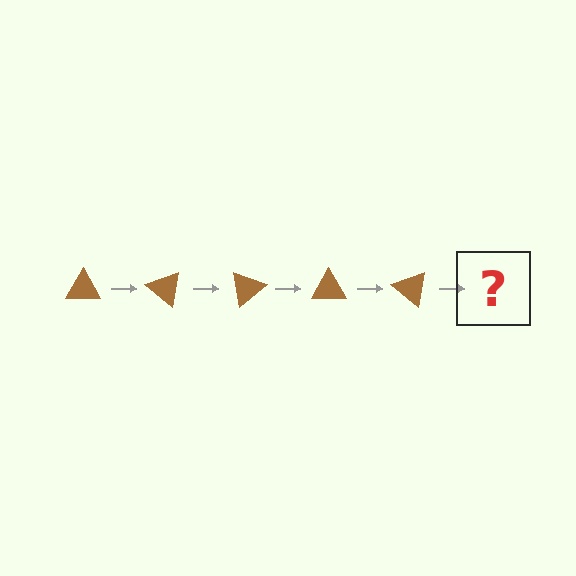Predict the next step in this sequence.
The next step is a brown triangle rotated 200 degrees.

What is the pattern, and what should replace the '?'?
The pattern is that the triangle rotates 40 degrees each step. The '?' should be a brown triangle rotated 200 degrees.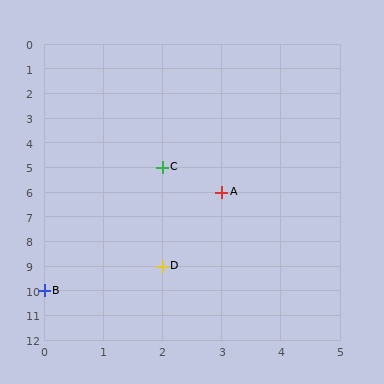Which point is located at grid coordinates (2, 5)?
Point C is at (2, 5).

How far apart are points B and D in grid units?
Points B and D are 2 columns and 1 row apart (about 2.2 grid units diagonally).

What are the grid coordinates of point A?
Point A is at grid coordinates (3, 6).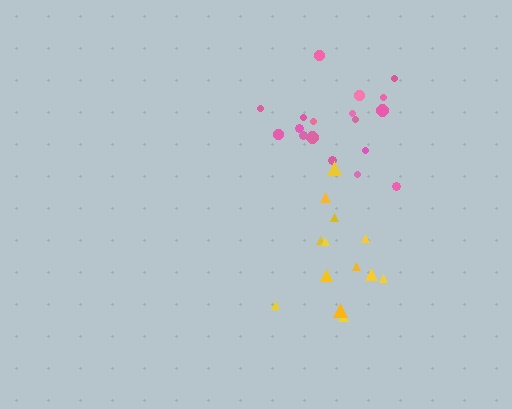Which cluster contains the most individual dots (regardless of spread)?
Pink (18).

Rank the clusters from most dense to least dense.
yellow, pink.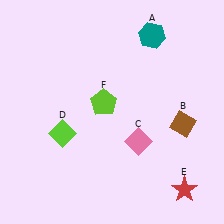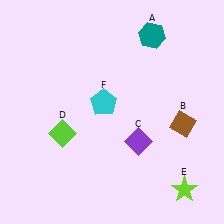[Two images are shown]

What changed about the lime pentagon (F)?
In Image 1, F is lime. In Image 2, it changed to cyan.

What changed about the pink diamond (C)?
In Image 1, C is pink. In Image 2, it changed to purple.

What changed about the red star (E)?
In Image 1, E is red. In Image 2, it changed to lime.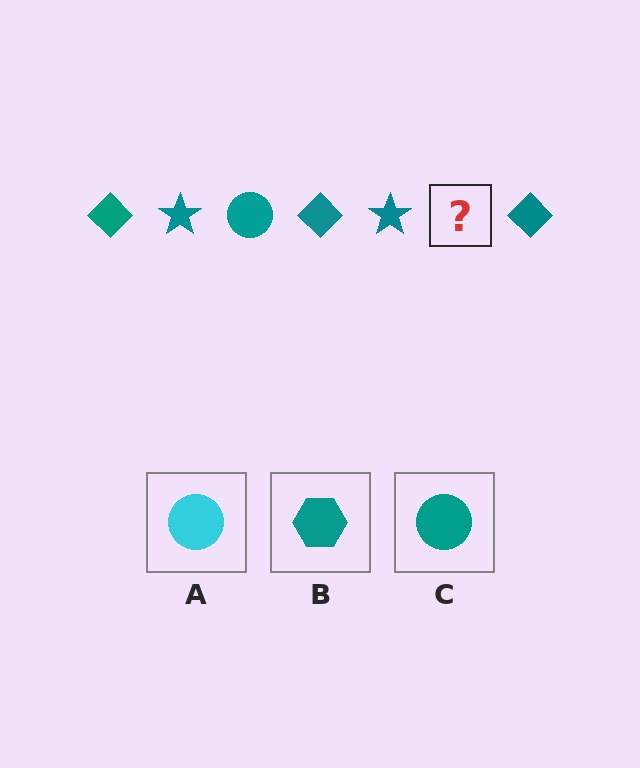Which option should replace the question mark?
Option C.